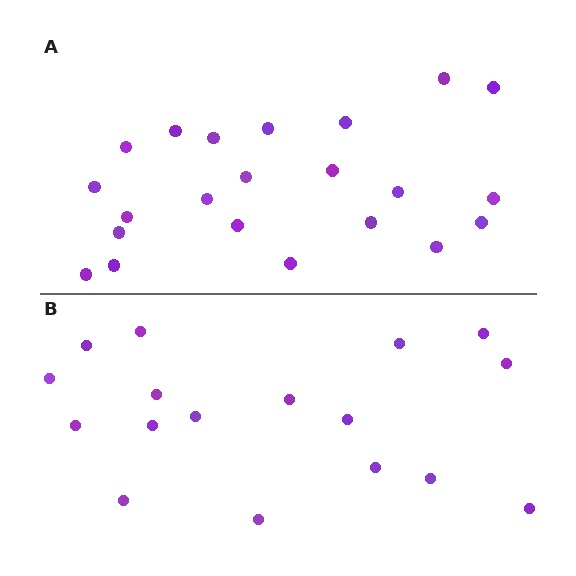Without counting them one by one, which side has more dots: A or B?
Region A (the top region) has more dots.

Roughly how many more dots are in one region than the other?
Region A has about 5 more dots than region B.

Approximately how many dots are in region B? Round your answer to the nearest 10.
About 20 dots. (The exact count is 17, which rounds to 20.)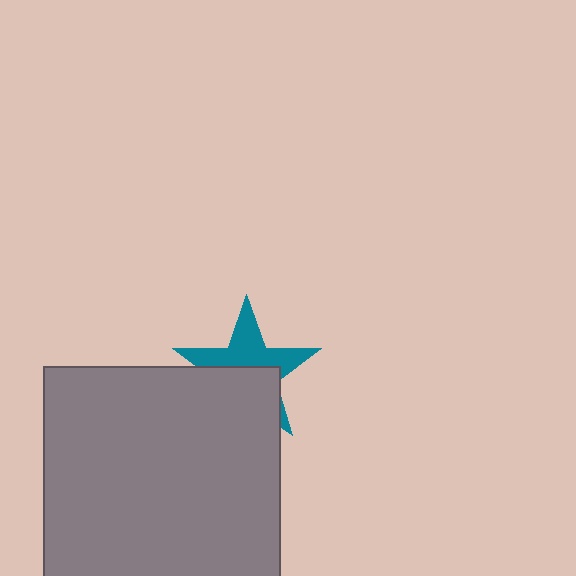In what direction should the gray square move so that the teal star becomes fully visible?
The gray square should move down. That is the shortest direction to clear the overlap and leave the teal star fully visible.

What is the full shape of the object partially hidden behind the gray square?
The partially hidden object is a teal star.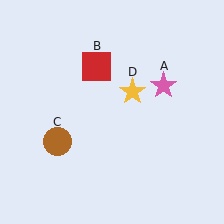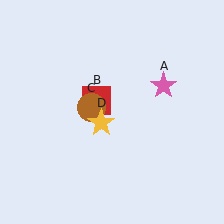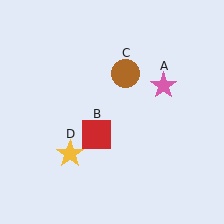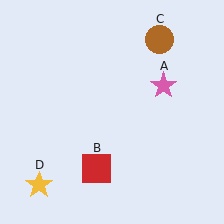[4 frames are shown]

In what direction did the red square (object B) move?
The red square (object B) moved down.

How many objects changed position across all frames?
3 objects changed position: red square (object B), brown circle (object C), yellow star (object D).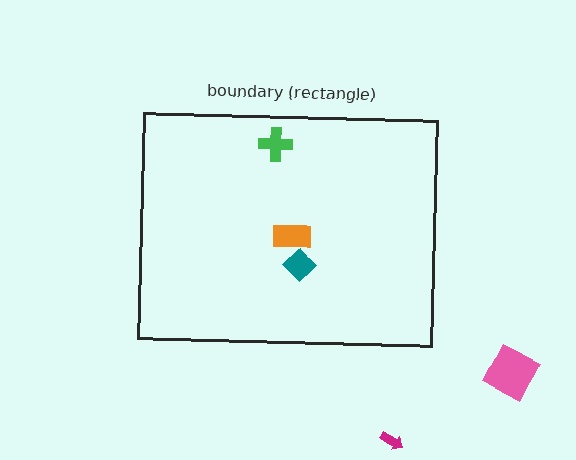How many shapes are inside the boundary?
3 inside, 2 outside.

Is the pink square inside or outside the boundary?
Outside.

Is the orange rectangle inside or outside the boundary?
Inside.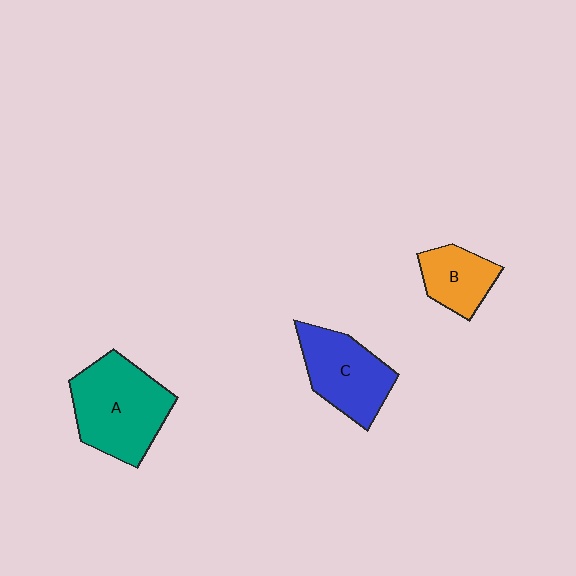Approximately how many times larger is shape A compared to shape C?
Approximately 1.3 times.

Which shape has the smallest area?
Shape B (orange).